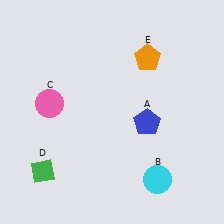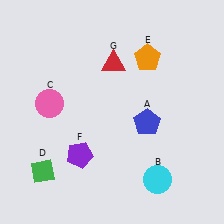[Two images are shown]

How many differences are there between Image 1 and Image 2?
There are 2 differences between the two images.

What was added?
A purple pentagon (F), a red triangle (G) were added in Image 2.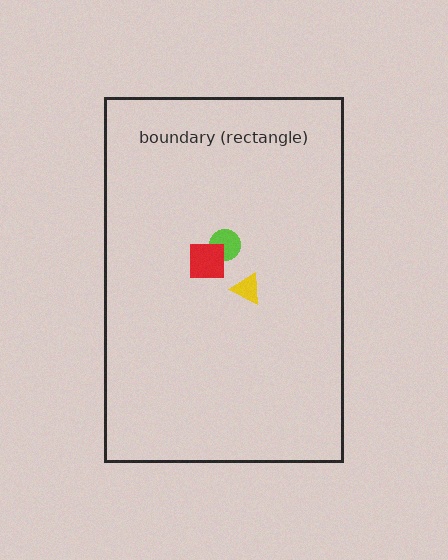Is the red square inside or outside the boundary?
Inside.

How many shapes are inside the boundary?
3 inside, 0 outside.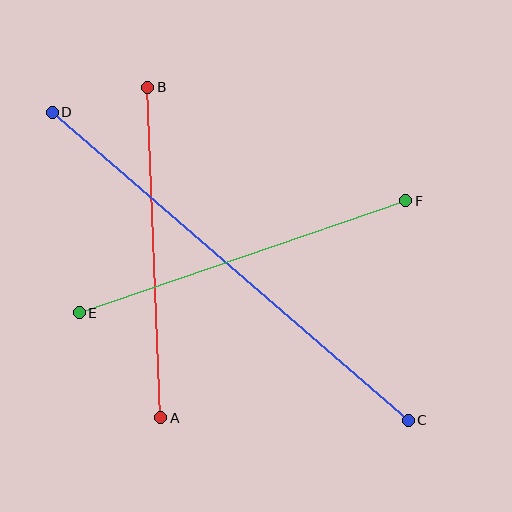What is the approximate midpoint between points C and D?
The midpoint is at approximately (230, 266) pixels.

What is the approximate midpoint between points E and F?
The midpoint is at approximately (243, 257) pixels.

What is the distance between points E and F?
The distance is approximately 345 pixels.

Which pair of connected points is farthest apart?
Points C and D are farthest apart.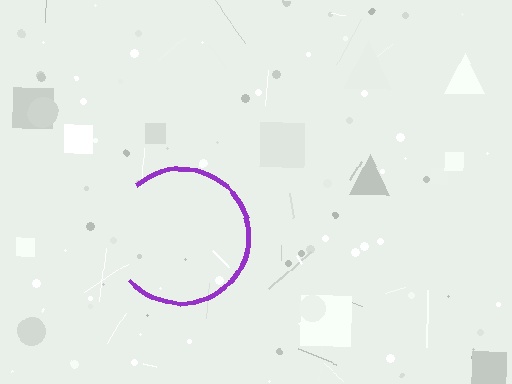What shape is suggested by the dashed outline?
The dashed outline suggests a circle.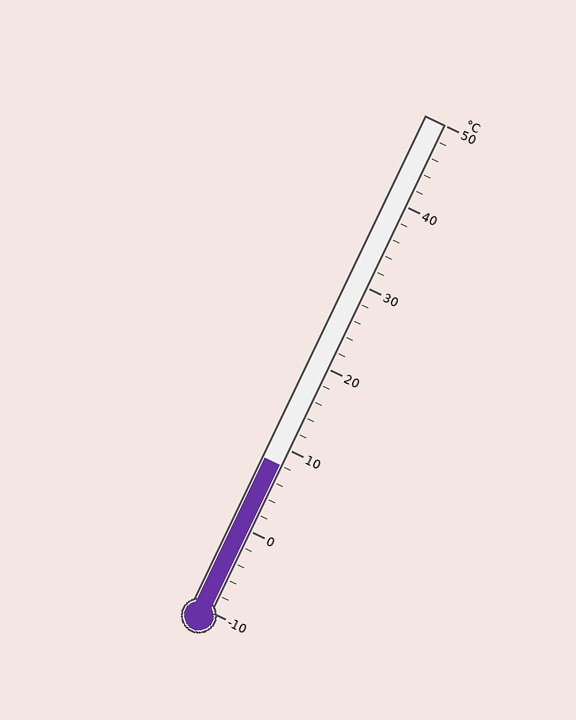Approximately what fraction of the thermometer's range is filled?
The thermometer is filled to approximately 30% of its range.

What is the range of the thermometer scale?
The thermometer scale ranges from -10°C to 50°C.